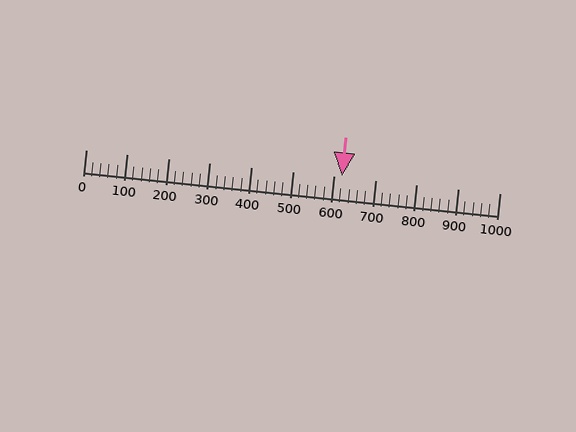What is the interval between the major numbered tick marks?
The major tick marks are spaced 100 units apart.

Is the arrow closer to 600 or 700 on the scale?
The arrow is closer to 600.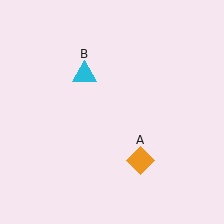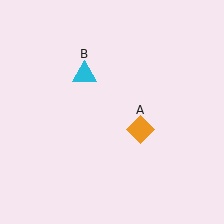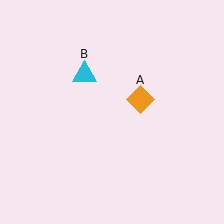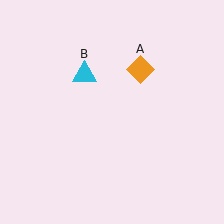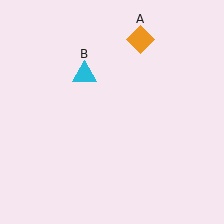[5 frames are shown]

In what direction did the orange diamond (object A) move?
The orange diamond (object A) moved up.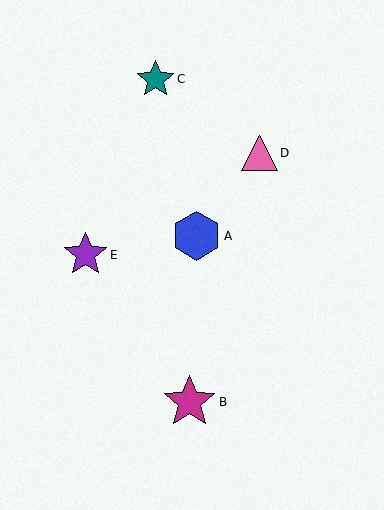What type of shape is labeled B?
Shape B is a magenta star.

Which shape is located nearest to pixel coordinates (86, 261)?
The purple star (labeled E) at (86, 255) is nearest to that location.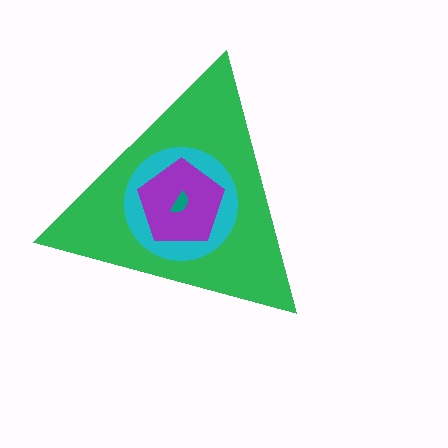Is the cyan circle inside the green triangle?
Yes.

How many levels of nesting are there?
4.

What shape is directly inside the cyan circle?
The purple pentagon.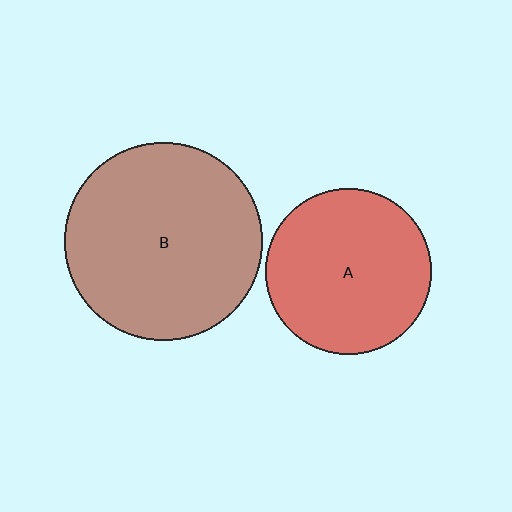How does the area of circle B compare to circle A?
Approximately 1.4 times.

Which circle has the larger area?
Circle B (brown).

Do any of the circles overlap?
No, none of the circles overlap.